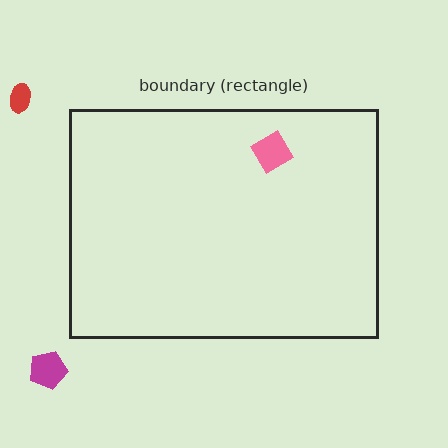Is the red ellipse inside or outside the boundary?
Outside.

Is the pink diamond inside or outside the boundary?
Inside.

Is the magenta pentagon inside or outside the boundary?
Outside.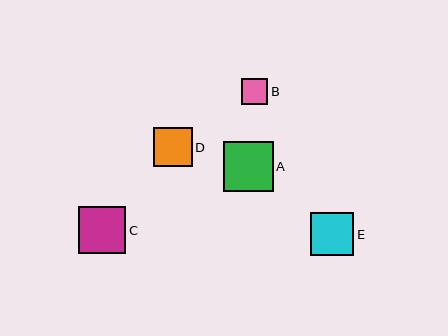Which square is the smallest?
Square B is the smallest with a size of approximately 26 pixels.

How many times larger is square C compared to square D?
Square C is approximately 1.2 times the size of square D.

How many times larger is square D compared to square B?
Square D is approximately 1.5 times the size of square B.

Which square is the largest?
Square A is the largest with a size of approximately 49 pixels.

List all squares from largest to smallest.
From largest to smallest: A, C, E, D, B.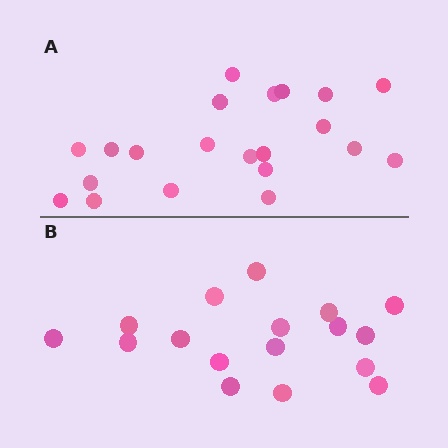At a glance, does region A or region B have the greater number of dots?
Region A (the top region) has more dots.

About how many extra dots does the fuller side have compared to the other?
Region A has about 4 more dots than region B.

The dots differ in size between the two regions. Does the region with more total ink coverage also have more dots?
No. Region B has more total ink coverage because its dots are larger, but region A actually contains more individual dots. Total area can be misleading — the number of items is what matters here.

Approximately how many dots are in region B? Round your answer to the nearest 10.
About 20 dots. (The exact count is 17, which rounds to 20.)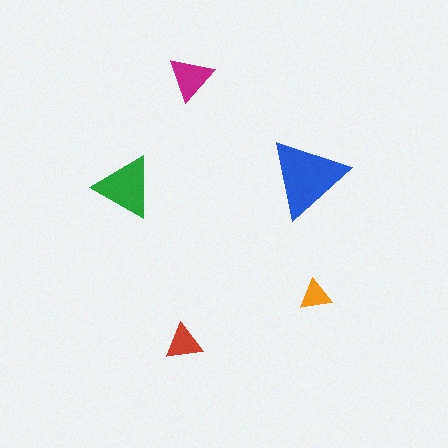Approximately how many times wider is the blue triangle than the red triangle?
About 2 times wider.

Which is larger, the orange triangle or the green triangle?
The green one.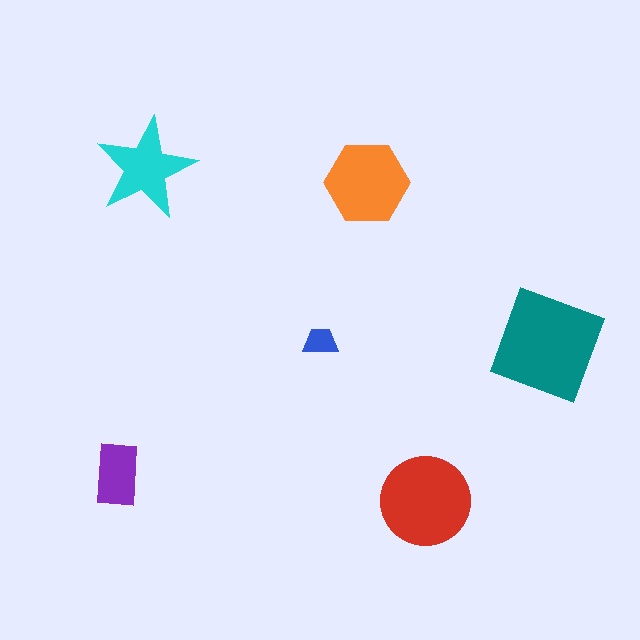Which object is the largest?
The teal square.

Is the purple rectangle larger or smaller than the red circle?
Smaller.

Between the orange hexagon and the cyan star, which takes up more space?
The orange hexagon.